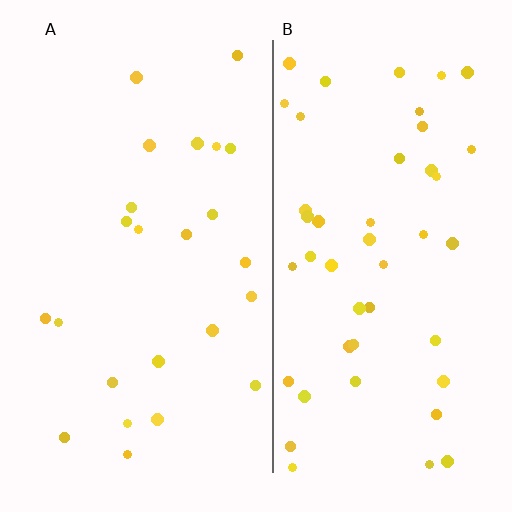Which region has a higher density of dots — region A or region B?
B (the right).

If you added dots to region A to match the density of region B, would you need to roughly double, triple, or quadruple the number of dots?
Approximately double.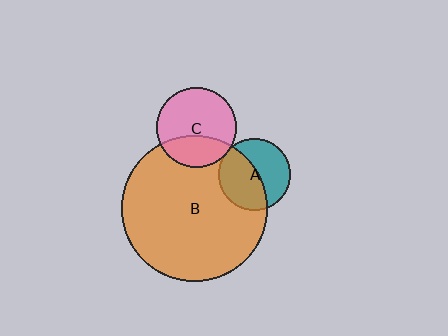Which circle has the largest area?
Circle B (orange).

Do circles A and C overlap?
Yes.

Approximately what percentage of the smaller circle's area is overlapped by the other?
Approximately 5%.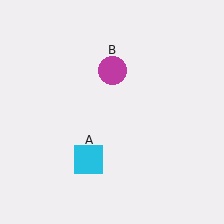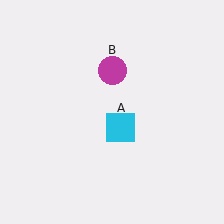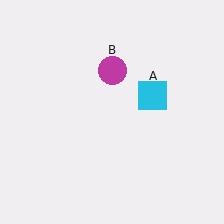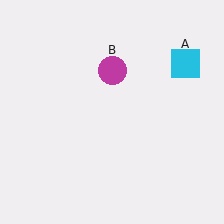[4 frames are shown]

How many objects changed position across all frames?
1 object changed position: cyan square (object A).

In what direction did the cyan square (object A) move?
The cyan square (object A) moved up and to the right.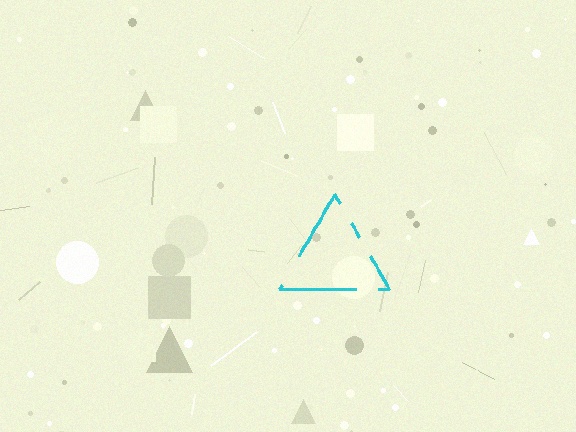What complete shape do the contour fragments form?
The contour fragments form a triangle.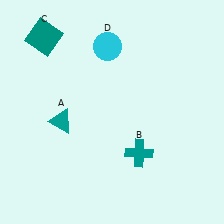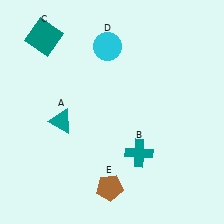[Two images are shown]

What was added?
A brown pentagon (E) was added in Image 2.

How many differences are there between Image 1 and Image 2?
There is 1 difference between the two images.